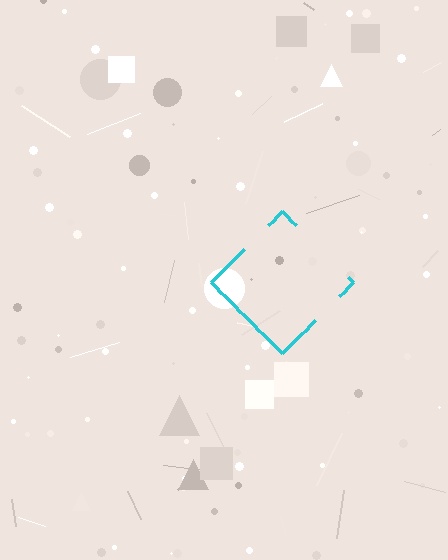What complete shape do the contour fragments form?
The contour fragments form a diamond.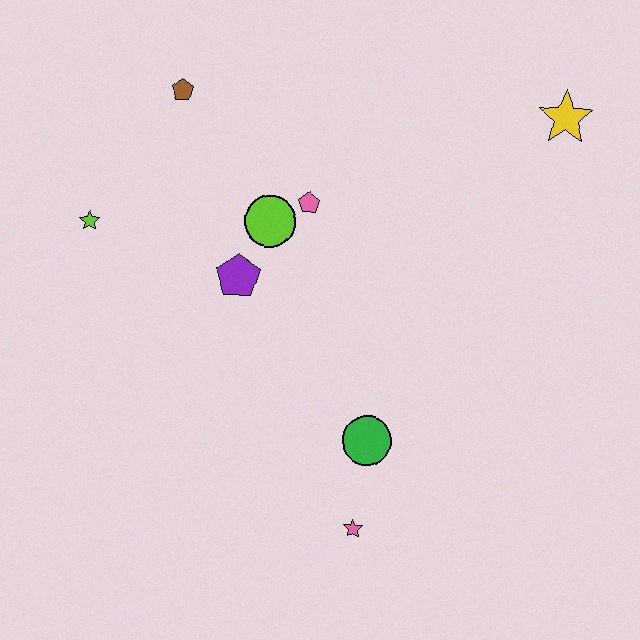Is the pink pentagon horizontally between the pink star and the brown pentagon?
Yes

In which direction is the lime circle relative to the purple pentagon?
The lime circle is above the purple pentagon.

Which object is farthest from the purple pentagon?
The yellow star is farthest from the purple pentagon.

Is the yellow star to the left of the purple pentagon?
No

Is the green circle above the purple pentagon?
No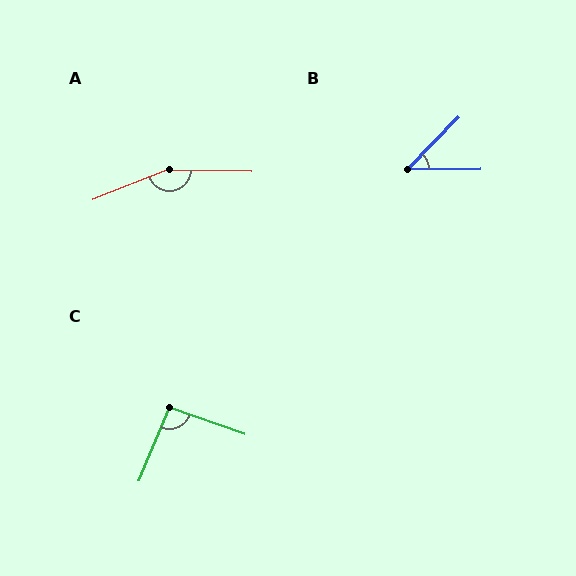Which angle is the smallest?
B, at approximately 46 degrees.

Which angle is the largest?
A, at approximately 157 degrees.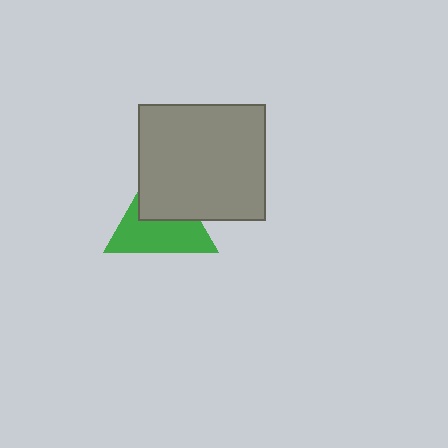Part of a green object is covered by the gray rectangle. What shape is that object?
It is a triangle.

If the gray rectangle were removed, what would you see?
You would see the complete green triangle.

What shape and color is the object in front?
The object in front is a gray rectangle.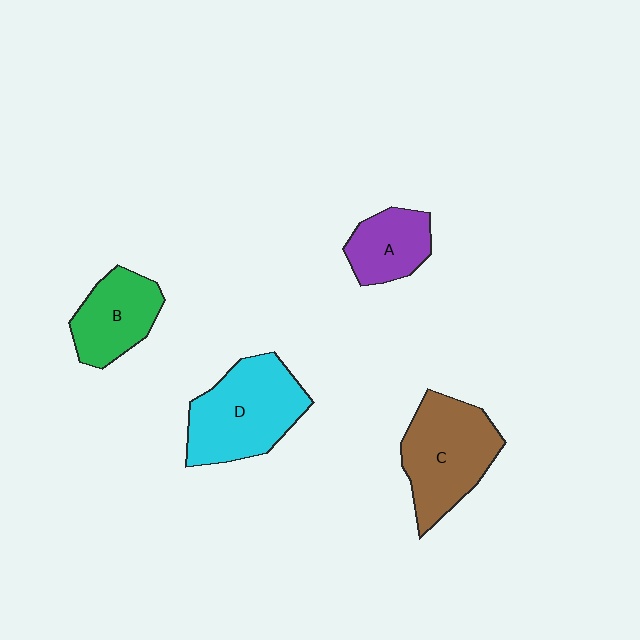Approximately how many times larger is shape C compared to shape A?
Approximately 1.7 times.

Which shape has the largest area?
Shape D (cyan).